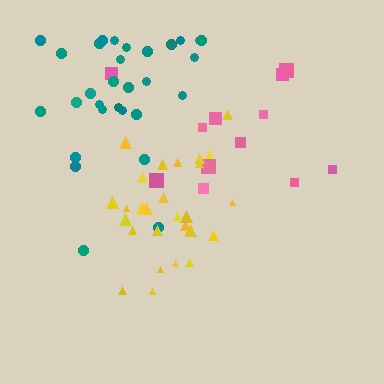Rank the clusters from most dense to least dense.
yellow, teal, pink.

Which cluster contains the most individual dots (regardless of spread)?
Teal (30).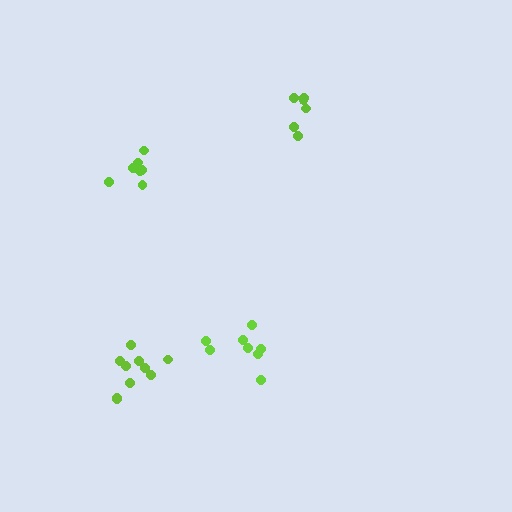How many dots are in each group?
Group 1: 8 dots, Group 2: 6 dots, Group 3: 10 dots, Group 4: 7 dots (31 total).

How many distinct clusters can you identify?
There are 4 distinct clusters.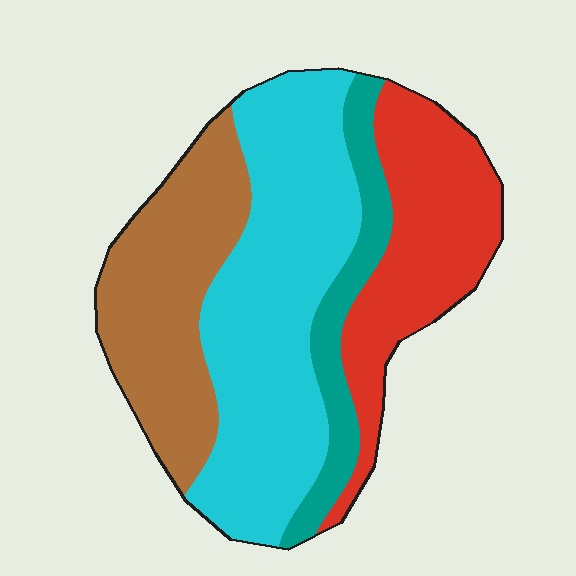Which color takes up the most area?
Cyan, at roughly 40%.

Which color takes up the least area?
Teal, at roughly 10%.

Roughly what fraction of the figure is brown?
Brown covers 25% of the figure.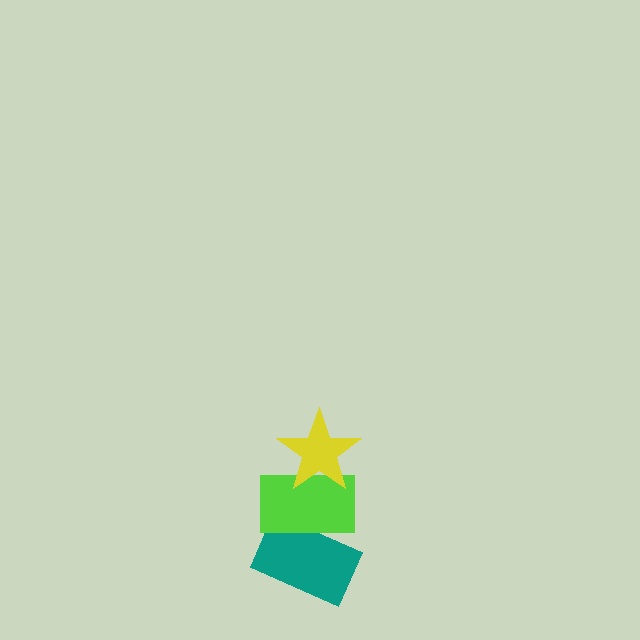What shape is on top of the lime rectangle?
The yellow star is on top of the lime rectangle.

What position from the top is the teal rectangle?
The teal rectangle is 3rd from the top.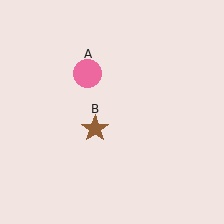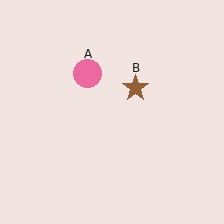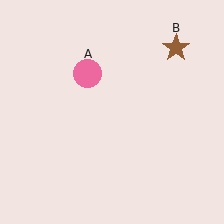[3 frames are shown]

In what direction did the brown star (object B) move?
The brown star (object B) moved up and to the right.